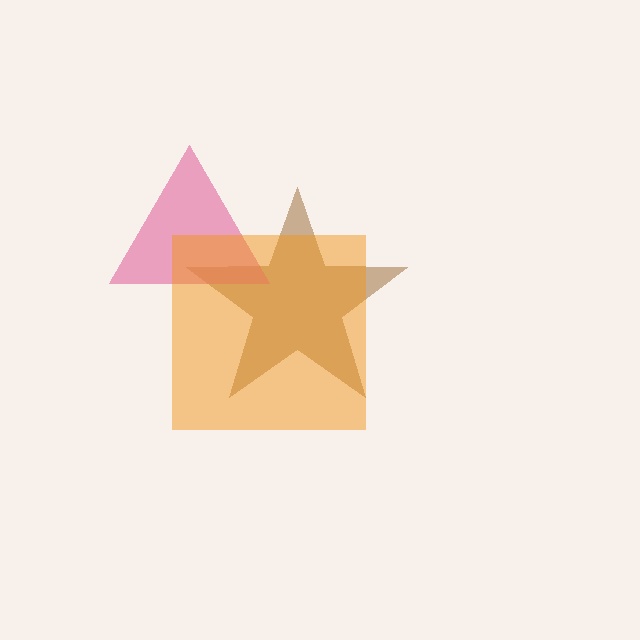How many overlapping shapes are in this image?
There are 3 overlapping shapes in the image.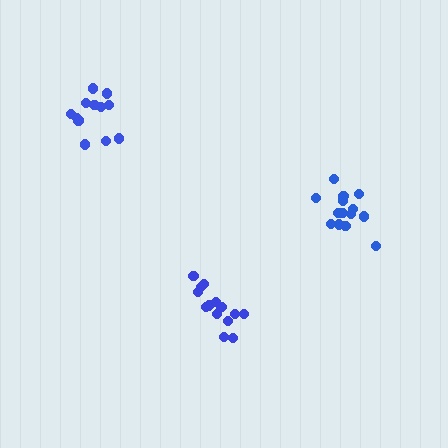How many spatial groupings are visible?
There are 3 spatial groupings.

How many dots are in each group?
Group 1: 12 dots, Group 2: 14 dots, Group 3: 14 dots (40 total).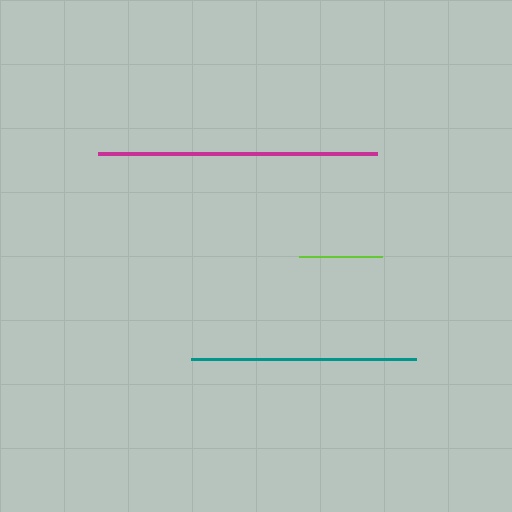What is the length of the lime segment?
The lime segment is approximately 83 pixels long.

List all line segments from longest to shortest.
From longest to shortest: magenta, teal, lime.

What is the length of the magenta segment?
The magenta segment is approximately 279 pixels long.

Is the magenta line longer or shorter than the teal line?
The magenta line is longer than the teal line.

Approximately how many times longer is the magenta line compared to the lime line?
The magenta line is approximately 3.4 times the length of the lime line.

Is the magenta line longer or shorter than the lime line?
The magenta line is longer than the lime line.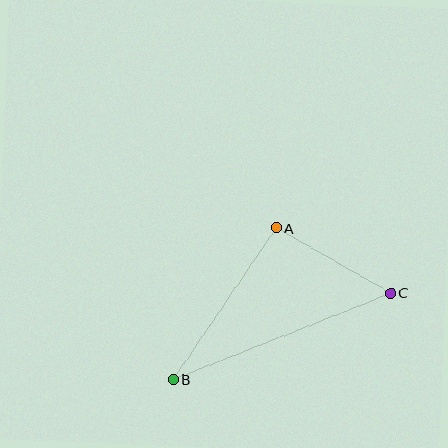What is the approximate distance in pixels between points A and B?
The distance between A and B is approximately 183 pixels.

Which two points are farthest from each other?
Points B and C are farthest from each other.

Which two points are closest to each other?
Points A and C are closest to each other.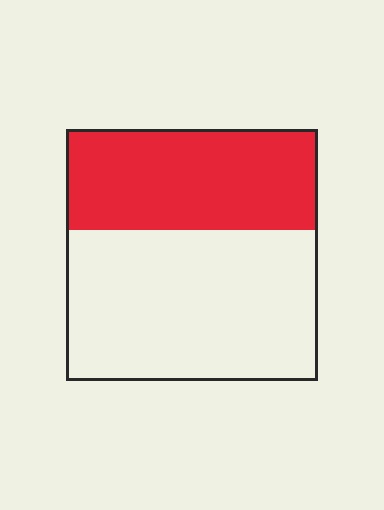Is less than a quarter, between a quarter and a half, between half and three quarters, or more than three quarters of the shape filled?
Between a quarter and a half.